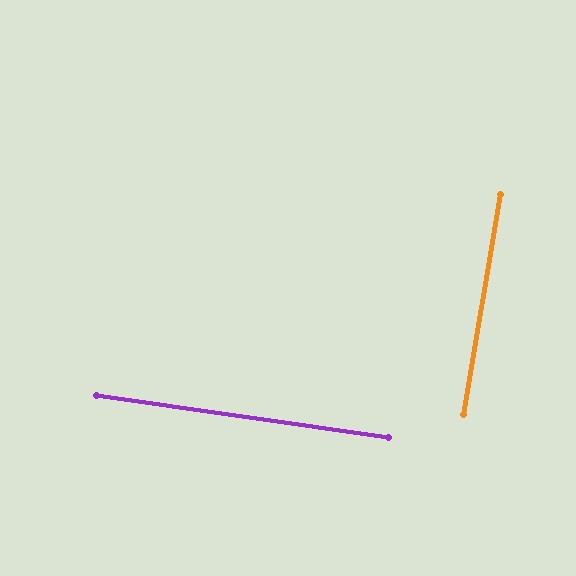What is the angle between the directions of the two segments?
Approximately 89 degrees.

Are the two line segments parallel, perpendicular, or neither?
Perpendicular — they meet at approximately 89°.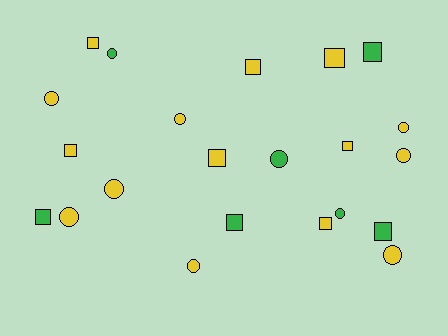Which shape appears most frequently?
Square, with 11 objects.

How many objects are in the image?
There are 22 objects.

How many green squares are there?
There are 4 green squares.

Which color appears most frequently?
Yellow, with 15 objects.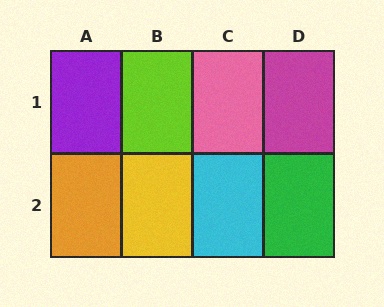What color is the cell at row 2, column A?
Orange.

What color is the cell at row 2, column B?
Yellow.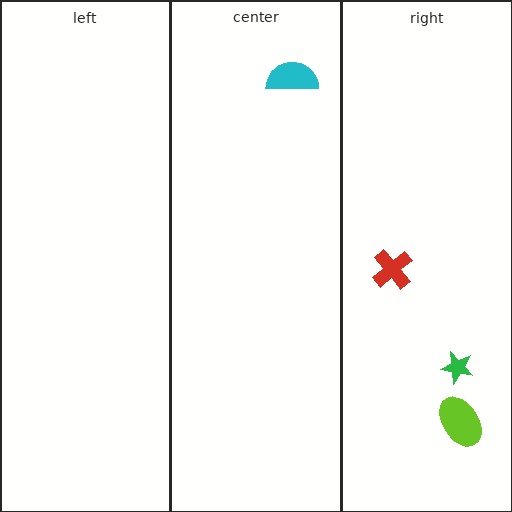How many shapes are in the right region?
3.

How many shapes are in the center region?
1.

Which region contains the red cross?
The right region.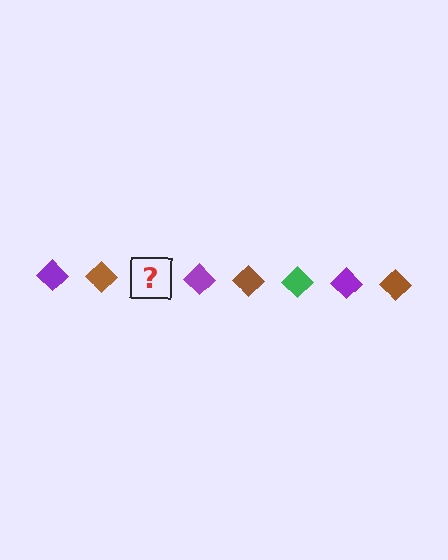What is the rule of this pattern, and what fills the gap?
The rule is that the pattern cycles through purple, brown, green diamonds. The gap should be filled with a green diamond.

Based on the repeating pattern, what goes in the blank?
The blank should be a green diamond.